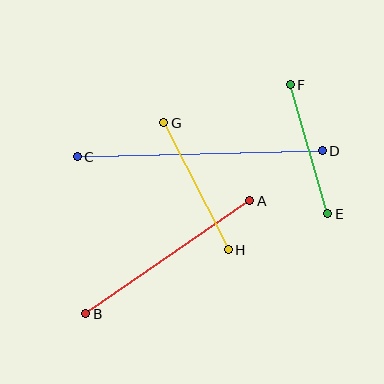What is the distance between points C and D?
The distance is approximately 245 pixels.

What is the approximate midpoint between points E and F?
The midpoint is at approximately (309, 149) pixels.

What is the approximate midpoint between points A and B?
The midpoint is at approximately (168, 257) pixels.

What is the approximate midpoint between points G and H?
The midpoint is at approximately (196, 186) pixels.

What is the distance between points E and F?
The distance is approximately 134 pixels.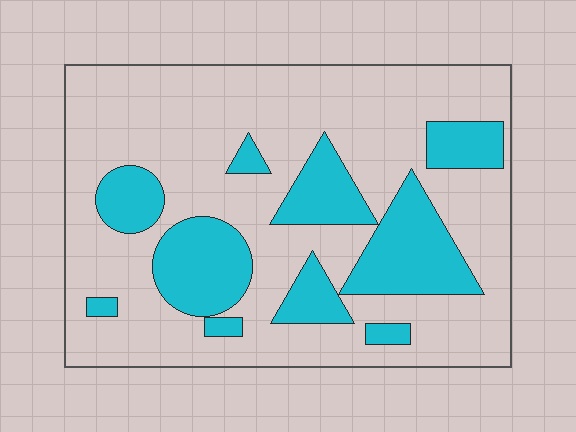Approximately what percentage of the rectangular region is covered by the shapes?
Approximately 25%.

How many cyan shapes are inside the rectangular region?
10.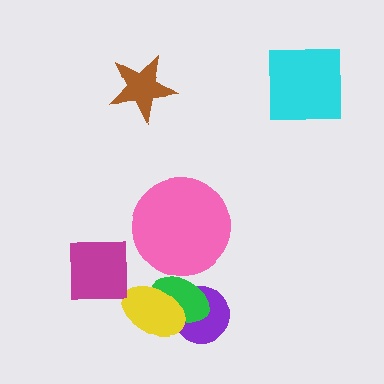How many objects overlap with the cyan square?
0 objects overlap with the cyan square.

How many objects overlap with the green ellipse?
2 objects overlap with the green ellipse.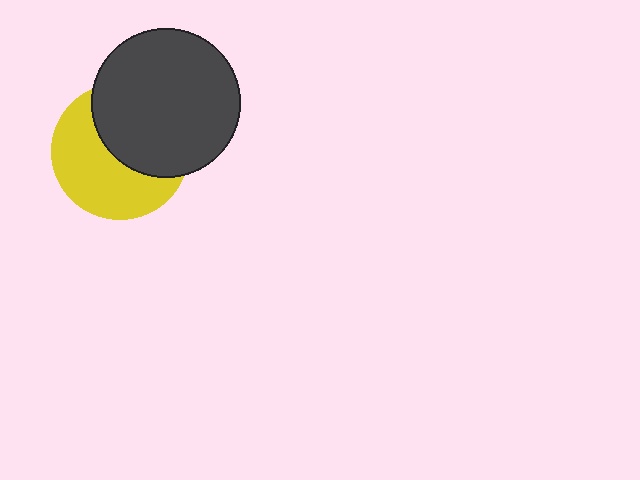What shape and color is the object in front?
The object in front is a dark gray circle.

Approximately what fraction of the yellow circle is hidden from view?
Roughly 47% of the yellow circle is hidden behind the dark gray circle.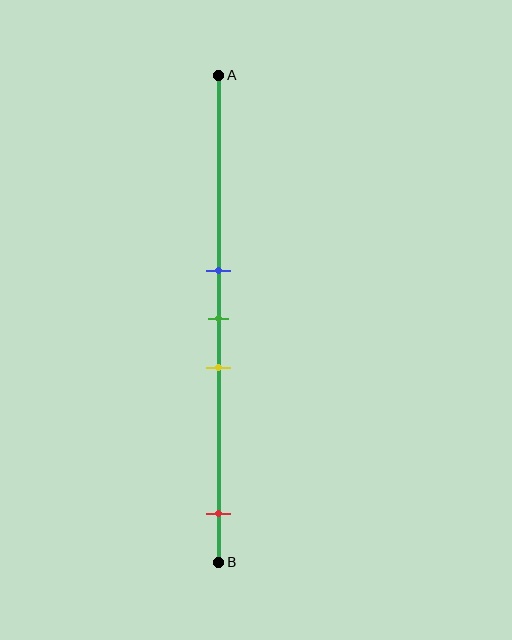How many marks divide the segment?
There are 4 marks dividing the segment.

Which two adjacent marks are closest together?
The blue and green marks are the closest adjacent pair.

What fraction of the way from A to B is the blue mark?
The blue mark is approximately 40% (0.4) of the way from A to B.